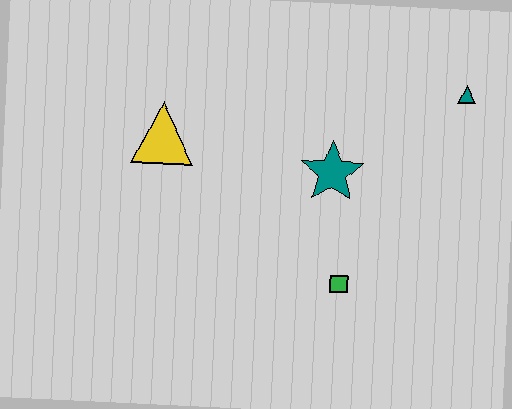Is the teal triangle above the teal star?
Yes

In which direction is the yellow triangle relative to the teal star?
The yellow triangle is to the left of the teal star.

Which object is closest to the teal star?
The green square is closest to the teal star.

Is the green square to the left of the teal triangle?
Yes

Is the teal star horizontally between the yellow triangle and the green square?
Yes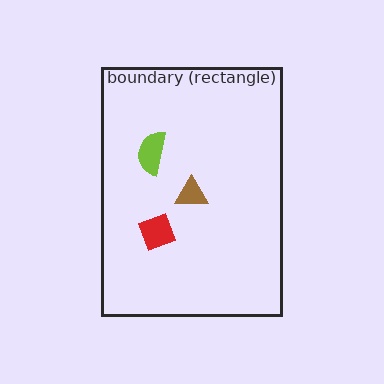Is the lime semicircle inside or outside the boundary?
Inside.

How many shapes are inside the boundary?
3 inside, 0 outside.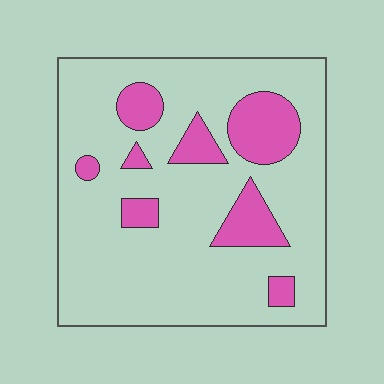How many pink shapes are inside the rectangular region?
8.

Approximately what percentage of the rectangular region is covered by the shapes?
Approximately 20%.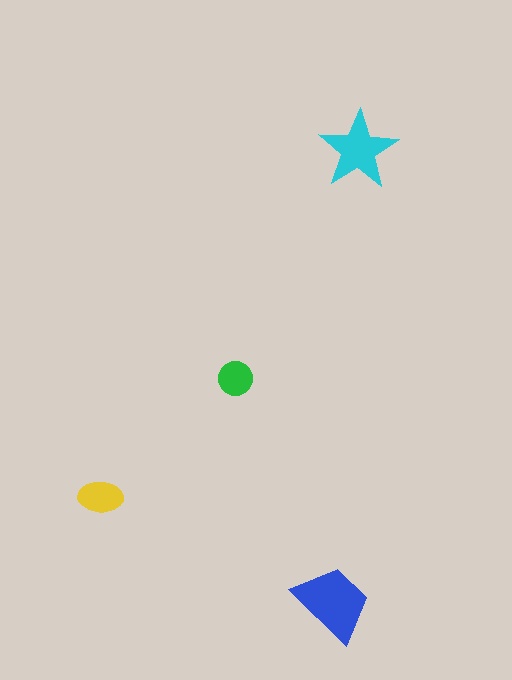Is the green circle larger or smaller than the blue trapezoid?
Smaller.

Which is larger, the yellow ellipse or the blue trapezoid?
The blue trapezoid.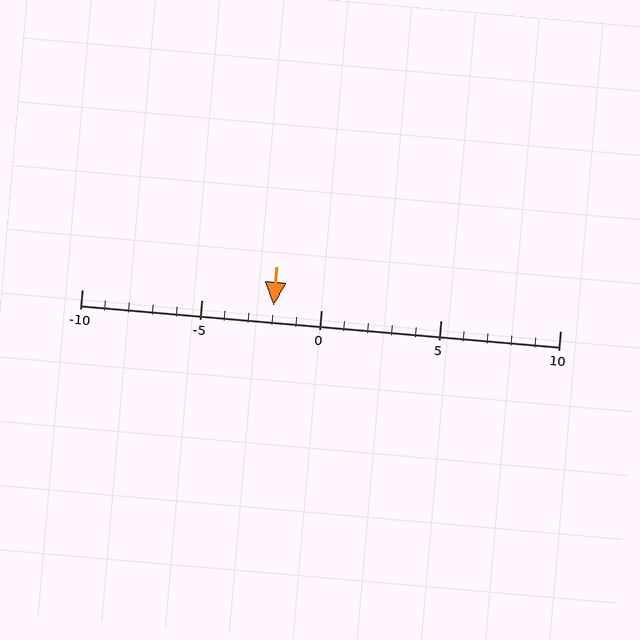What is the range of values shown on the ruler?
The ruler shows values from -10 to 10.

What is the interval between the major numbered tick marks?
The major tick marks are spaced 5 units apart.